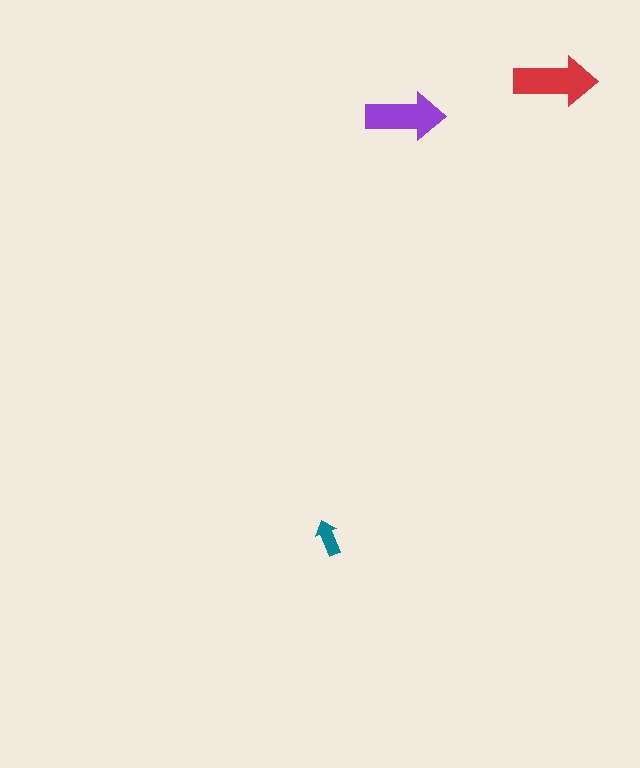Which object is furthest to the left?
The teal arrow is leftmost.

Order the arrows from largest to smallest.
the red one, the purple one, the teal one.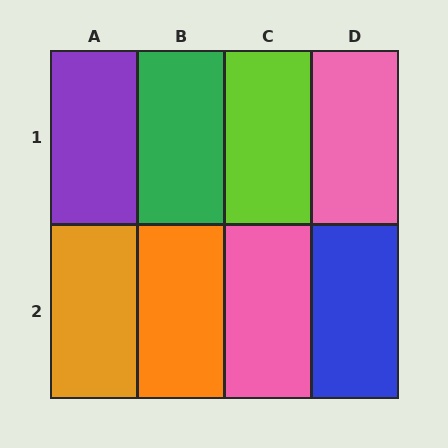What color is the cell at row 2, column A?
Orange.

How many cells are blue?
1 cell is blue.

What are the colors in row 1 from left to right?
Purple, green, lime, pink.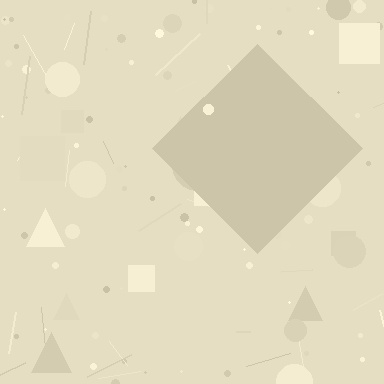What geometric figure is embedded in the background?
A diamond is embedded in the background.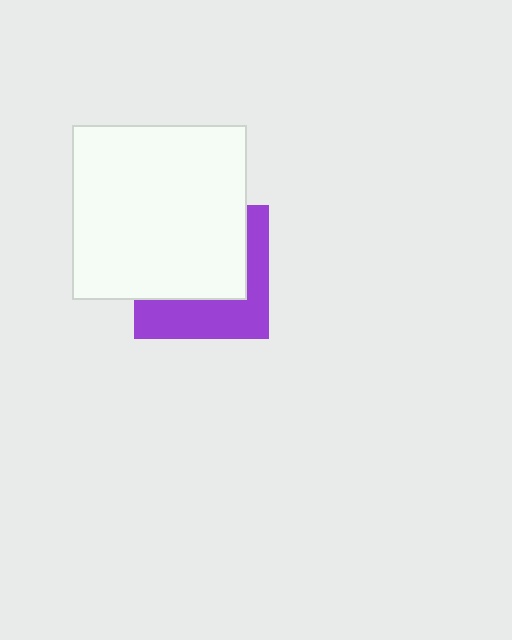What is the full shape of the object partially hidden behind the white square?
The partially hidden object is a purple square.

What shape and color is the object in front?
The object in front is a white square.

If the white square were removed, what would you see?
You would see the complete purple square.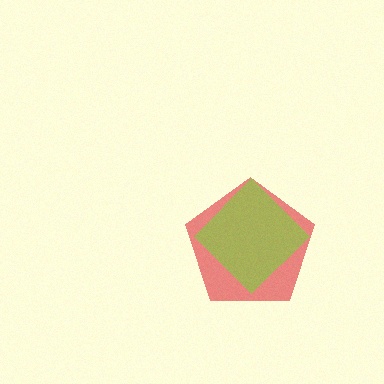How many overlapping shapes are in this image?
There are 2 overlapping shapes in the image.